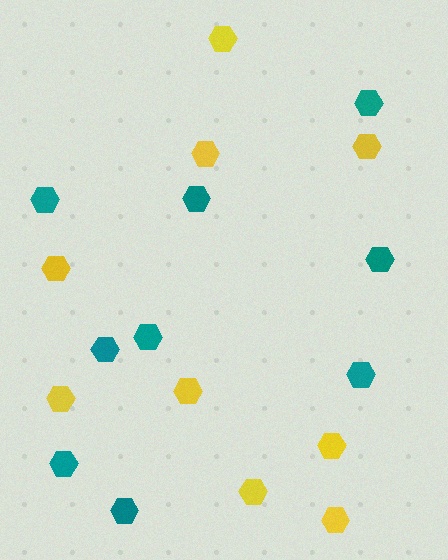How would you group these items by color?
There are 2 groups: one group of teal hexagons (9) and one group of yellow hexagons (9).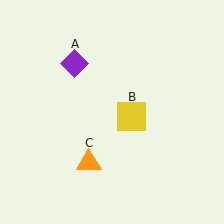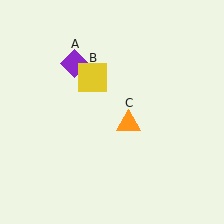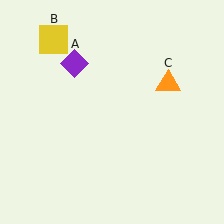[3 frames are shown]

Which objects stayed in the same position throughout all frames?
Purple diamond (object A) remained stationary.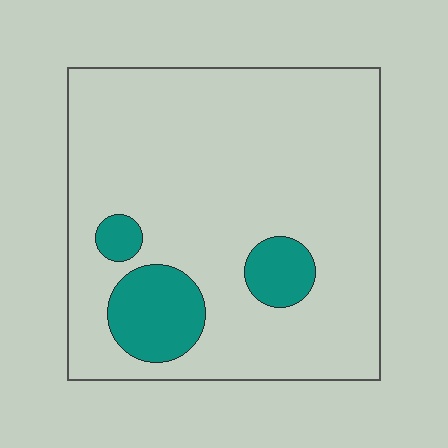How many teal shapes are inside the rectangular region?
3.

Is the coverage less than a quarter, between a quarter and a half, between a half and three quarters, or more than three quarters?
Less than a quarter.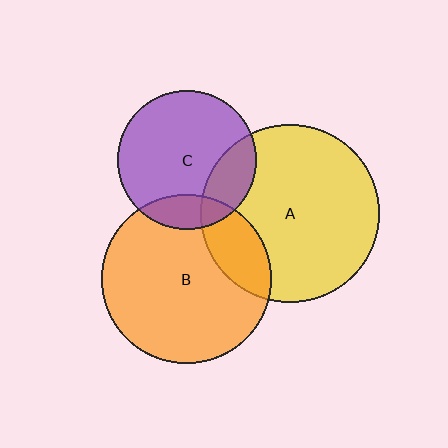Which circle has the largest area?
Circle A (yellow).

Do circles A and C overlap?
Yes.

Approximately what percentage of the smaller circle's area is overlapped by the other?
Approximately 20%.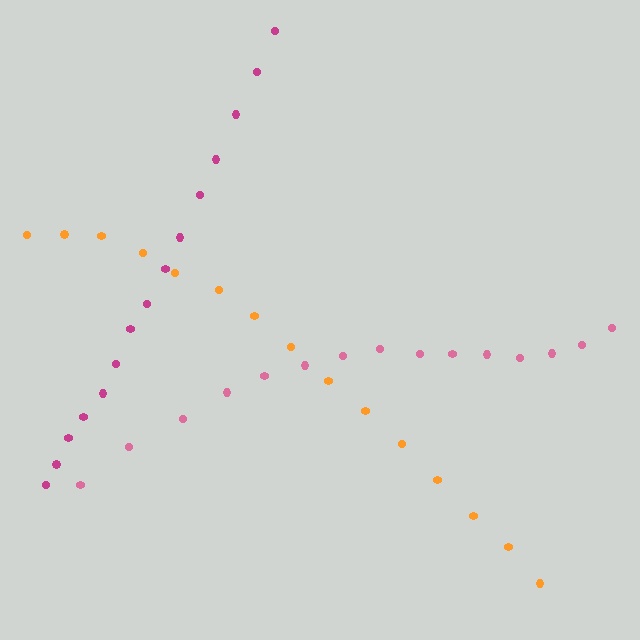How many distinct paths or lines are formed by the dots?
There are 3 distinct paths.